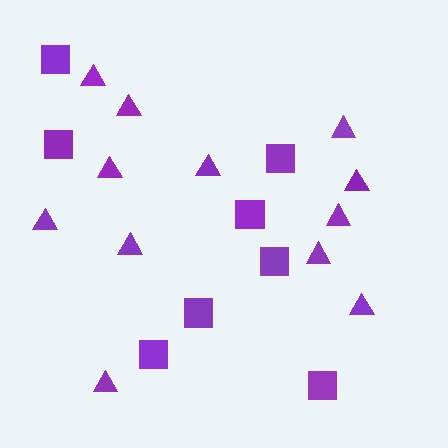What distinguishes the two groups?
There are 2 groups: one group of triangles (12) and one group of squares (8).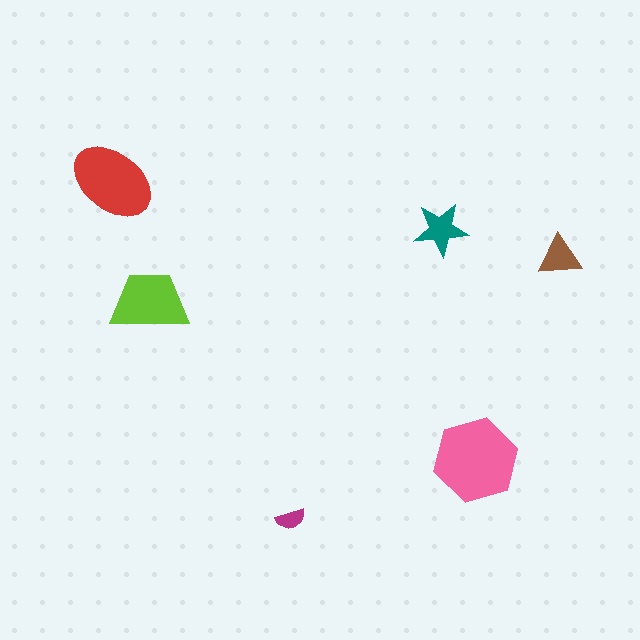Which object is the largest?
The pink hexagon.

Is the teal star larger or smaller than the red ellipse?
Smaller.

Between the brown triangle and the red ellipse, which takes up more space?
The red ellipse.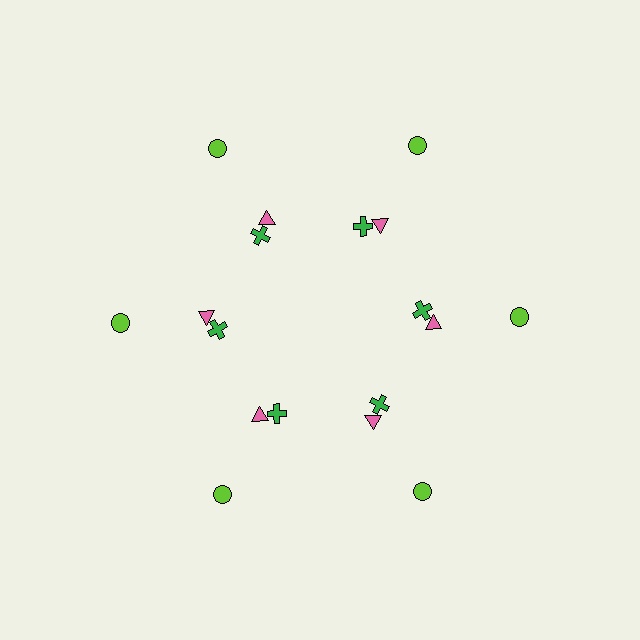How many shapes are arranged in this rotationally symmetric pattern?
There are 18 shapes, arranged in 6 groups of 3.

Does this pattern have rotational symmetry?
Yes, this pattern has 6-fold rotational symmetry. It looks the same after rotating 60 degrees around the center.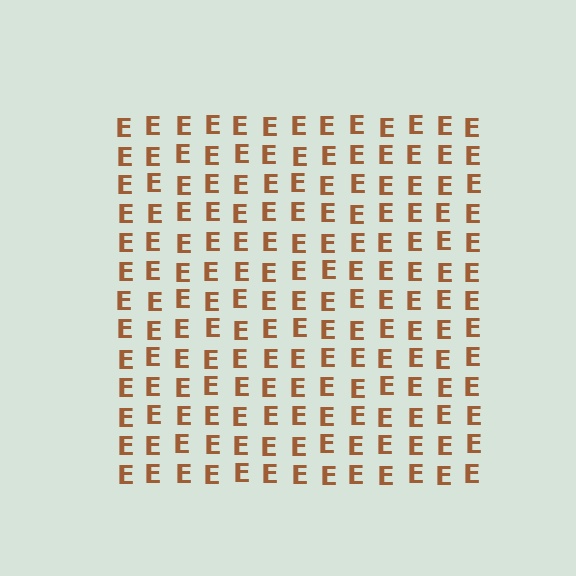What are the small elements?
The small elements are letter E's.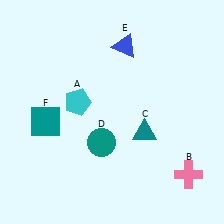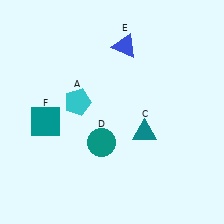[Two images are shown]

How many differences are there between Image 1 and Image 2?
There is 1 difference between the two images.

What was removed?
The pink cross (B) was removed in Image 2.